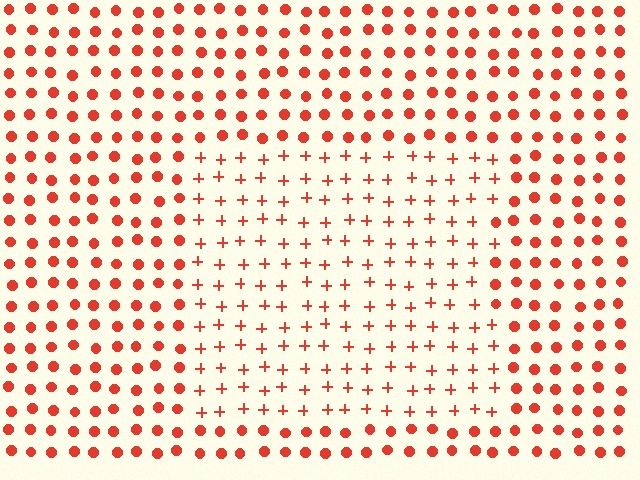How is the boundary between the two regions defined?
The boundary is defined by a change in element shape: plus signs inside vs. circles outside. All elements share the same color and spacing.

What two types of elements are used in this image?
The image uses plus signs inside the rectangle region and circles outside it.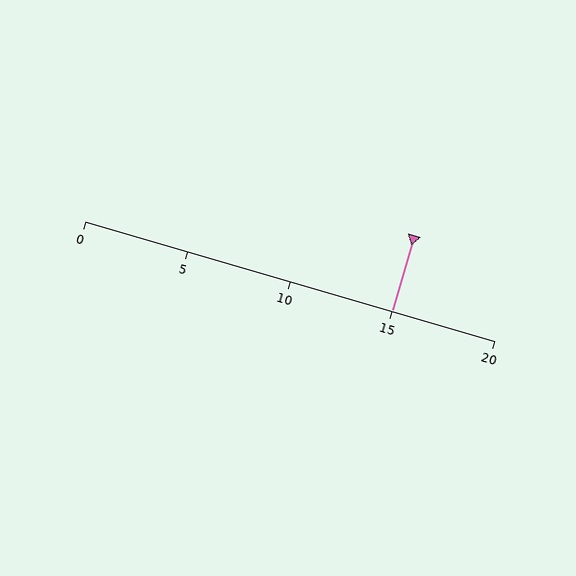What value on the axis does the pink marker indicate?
The marker indicates approximately 15.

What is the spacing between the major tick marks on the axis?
The major ticks are spaced 5 apart.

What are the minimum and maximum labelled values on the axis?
The axis runs from 0 to 20.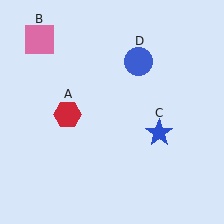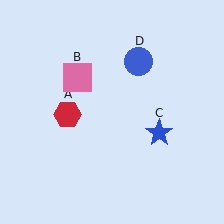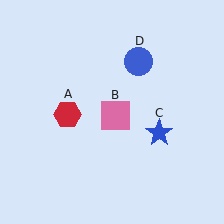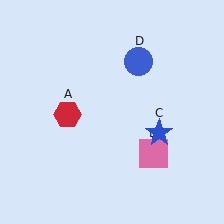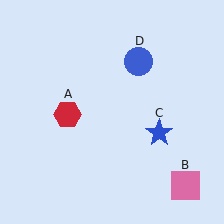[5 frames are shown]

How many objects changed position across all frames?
1 object changed position: pink square (object B).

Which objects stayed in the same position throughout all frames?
Red hexagon (object A) and blue star (object C) and blue circle (object D) remained stationary.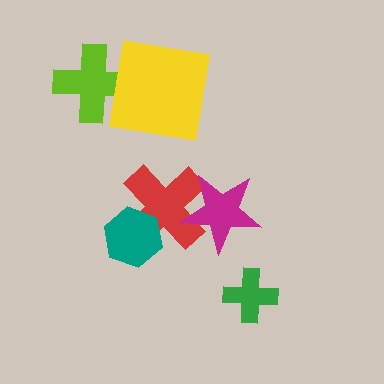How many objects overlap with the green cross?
0 objects overlap with the green cross.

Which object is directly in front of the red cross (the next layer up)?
The magenta star is directly in front of the red cross.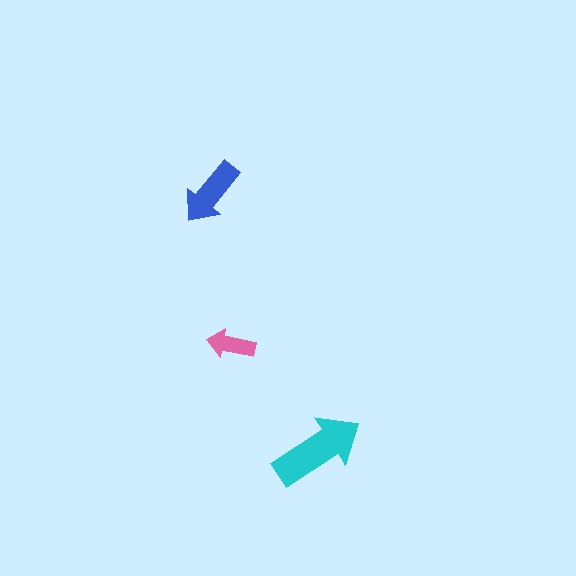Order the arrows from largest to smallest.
the cyan one, the blue one, the pink one.